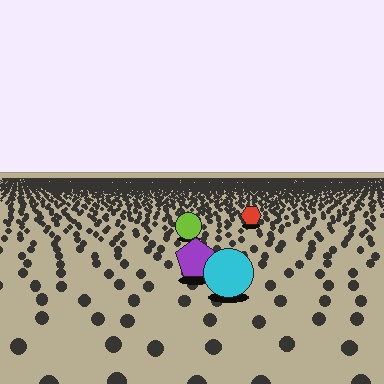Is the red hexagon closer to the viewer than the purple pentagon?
No. The purple pentagon is closer — you can tell from the texture gradient: the ground texture is coarser near it.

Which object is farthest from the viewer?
The red hexagon is farthest from the viewer. It appears smaller and the ground texture around it is denser.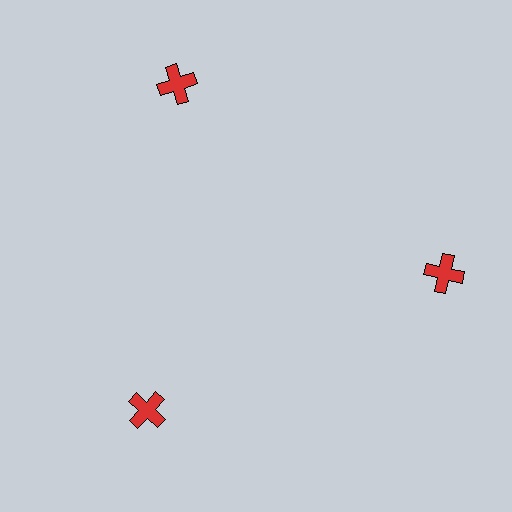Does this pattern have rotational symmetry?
Yes, this pattern has 3-fold rotational symmetry. It looks the same after rotating 120 degrees around the center.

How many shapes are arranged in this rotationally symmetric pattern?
There are 3 shapes, arranged in 3 groups of 1.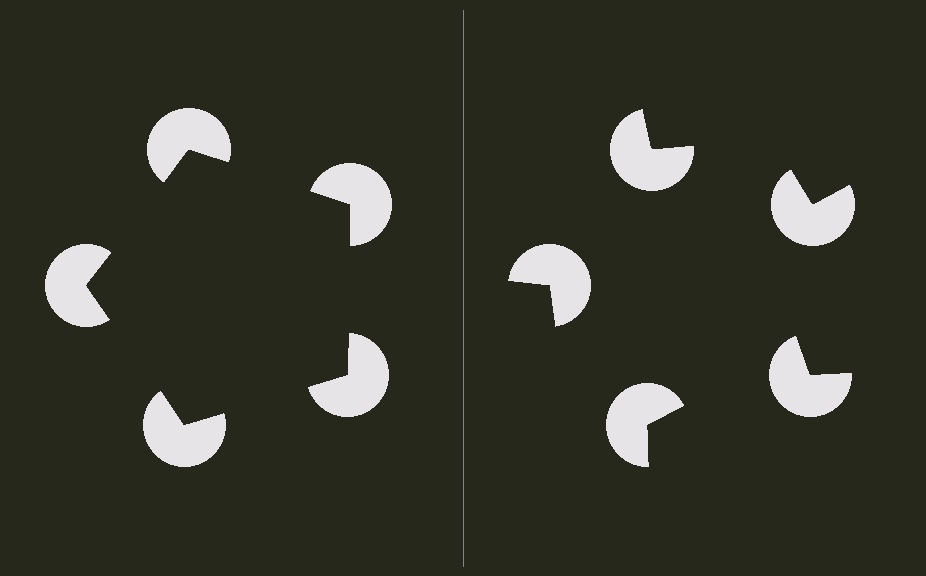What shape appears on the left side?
An illusory pentagon.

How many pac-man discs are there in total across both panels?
10 — 5 on each side.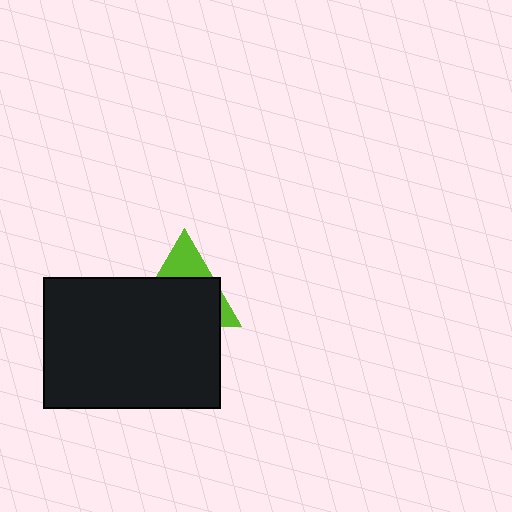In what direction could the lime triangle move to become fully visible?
The lime triangle could move up. That would shift it out from behind the black rectangle entirely.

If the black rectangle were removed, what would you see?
You would see the complete lime triangle.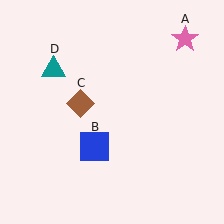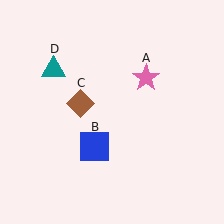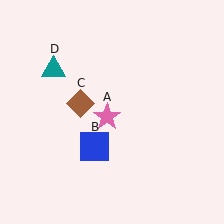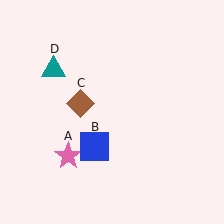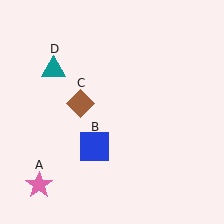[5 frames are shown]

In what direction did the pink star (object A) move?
The pink star (object A) moved down and to the left.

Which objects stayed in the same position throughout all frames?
Blue square (object B) and brown diamond (object C) and teal triangle (object D) remained stationary.